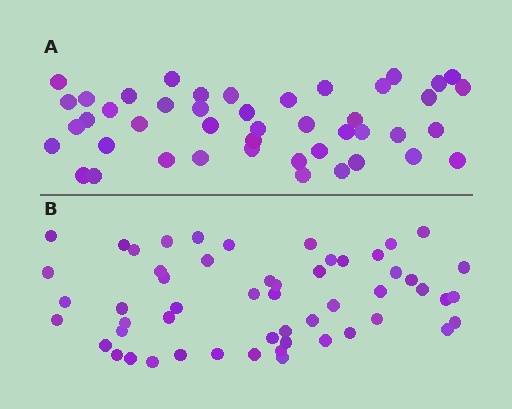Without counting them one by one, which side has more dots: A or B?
Region B (the bottom region) has more dots.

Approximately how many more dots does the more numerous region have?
Region B has roughly 8 or so more dots than region A.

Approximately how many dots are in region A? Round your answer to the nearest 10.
About 40 dots. (The exact count is 45, which rounds to 40.)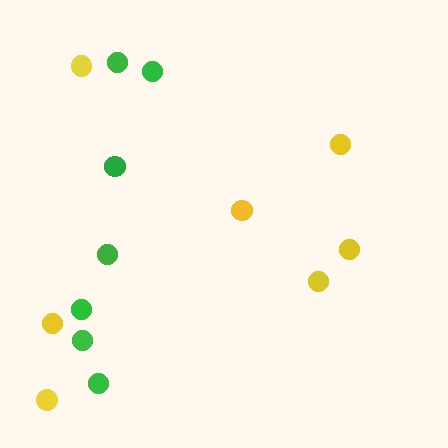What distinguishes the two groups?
There are 2 groups: one group of green circles (7) and one group of yellow circles (7).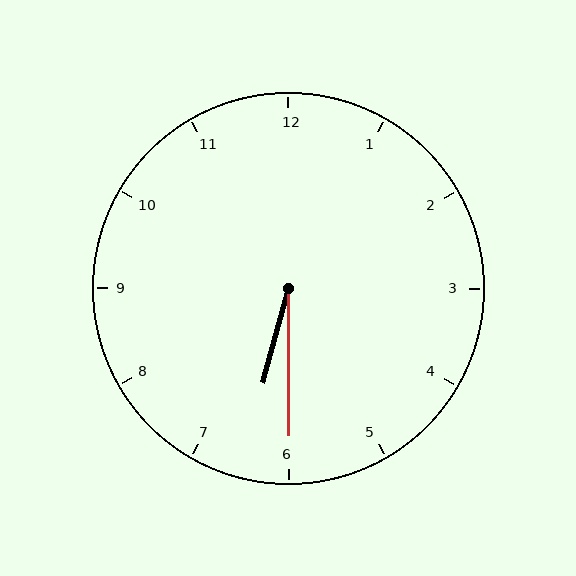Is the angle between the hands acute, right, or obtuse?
It is acute.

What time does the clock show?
6:30.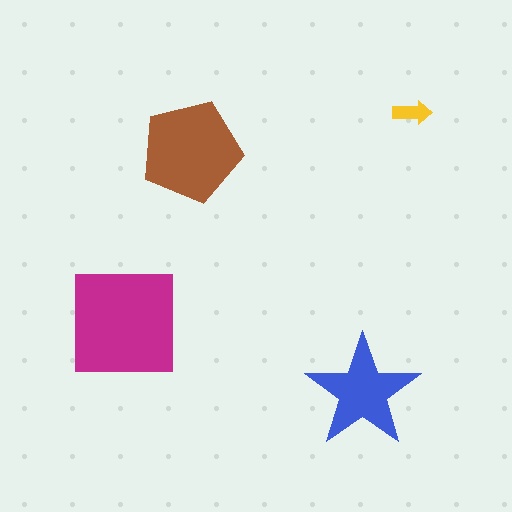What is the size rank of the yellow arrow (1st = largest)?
4th.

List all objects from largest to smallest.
The magenta square, the brown pentagon, the blue star, the yellow arrow.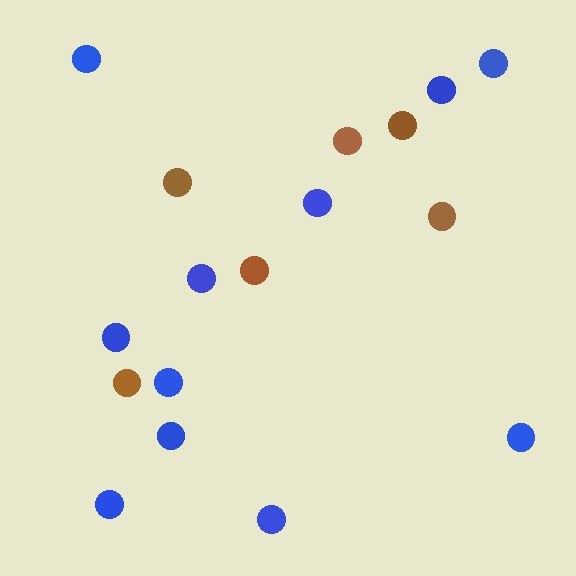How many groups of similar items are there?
There are 2 groups: one group of brown circles (6) and one group of blue circles (11).